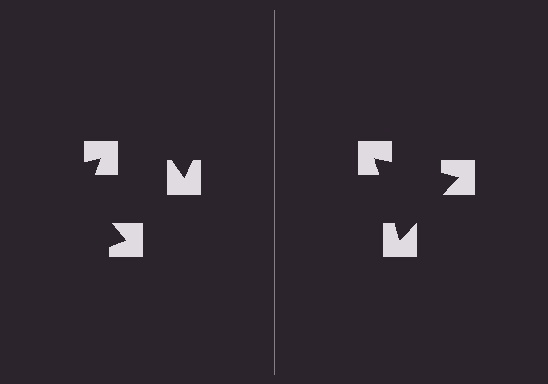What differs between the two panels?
The notched squares are positioned identically on both sides; only the wedge orientations differ. On the right they align to a triangle; on the left they are misaligned.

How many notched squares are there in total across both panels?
6 — 3 on each side.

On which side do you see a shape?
An illusory triangle appears on the right side. On the left side the wedge cuts are rotated, so no coherent shape forms.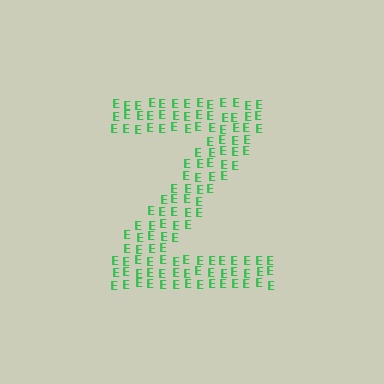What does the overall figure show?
The overall figure shows the letter Z.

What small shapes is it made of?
It is made of small letter E's.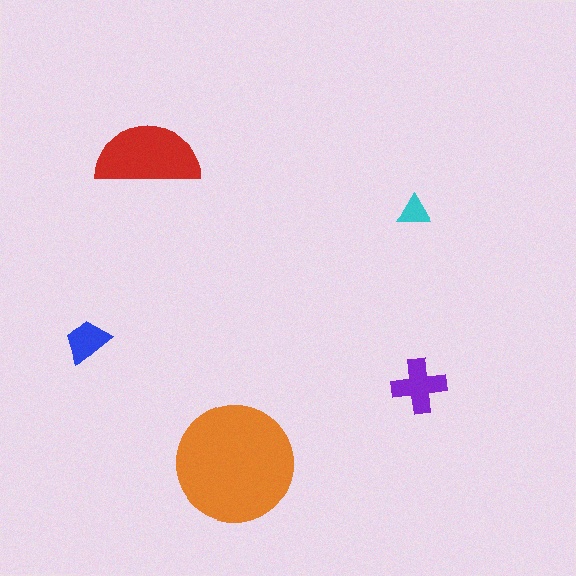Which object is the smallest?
The cyan triangle.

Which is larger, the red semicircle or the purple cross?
The red semicircle.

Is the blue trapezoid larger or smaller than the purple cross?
Smaller.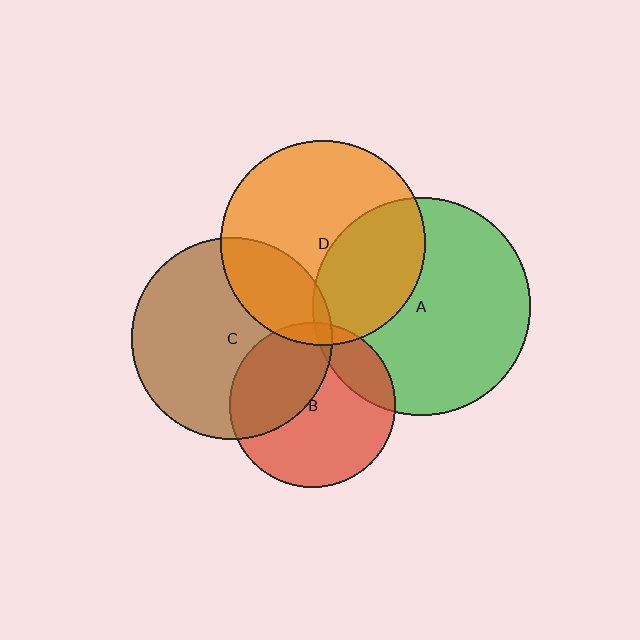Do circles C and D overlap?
Yes.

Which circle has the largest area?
Circle A (green).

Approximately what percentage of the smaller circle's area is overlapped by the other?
Approximately 25%.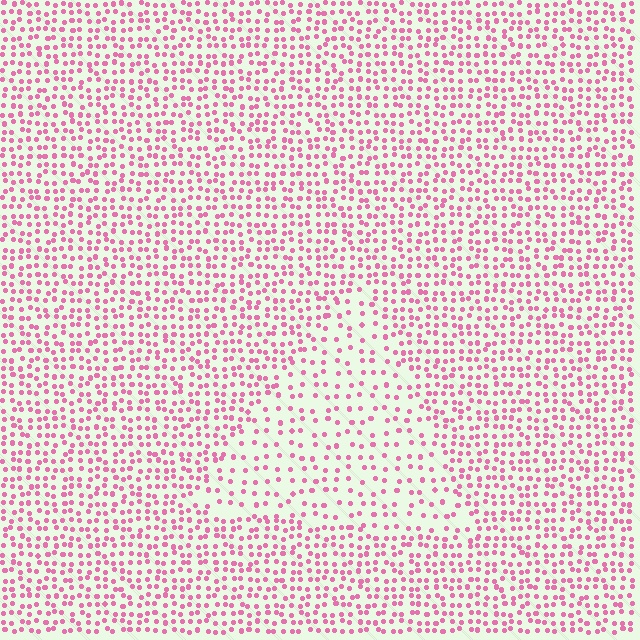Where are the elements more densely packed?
The elements are more densely packed outside the triangle boundary.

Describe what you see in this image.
The image contains small pink elements arranged at two different densities. A triangle-shaped region is visible where the elements are less densely packed than the surrounding area.